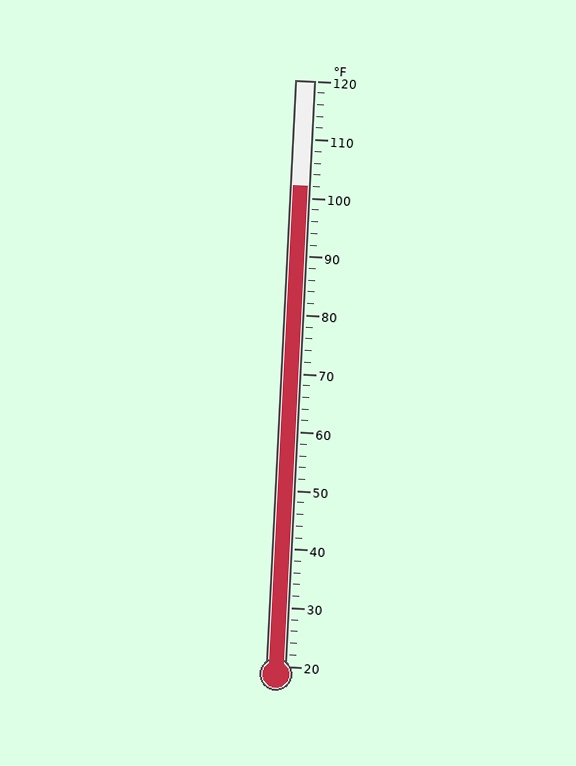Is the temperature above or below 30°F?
The temperature is above 30°F.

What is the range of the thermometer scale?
The thermometer scale ranges from 20°F to 120°F.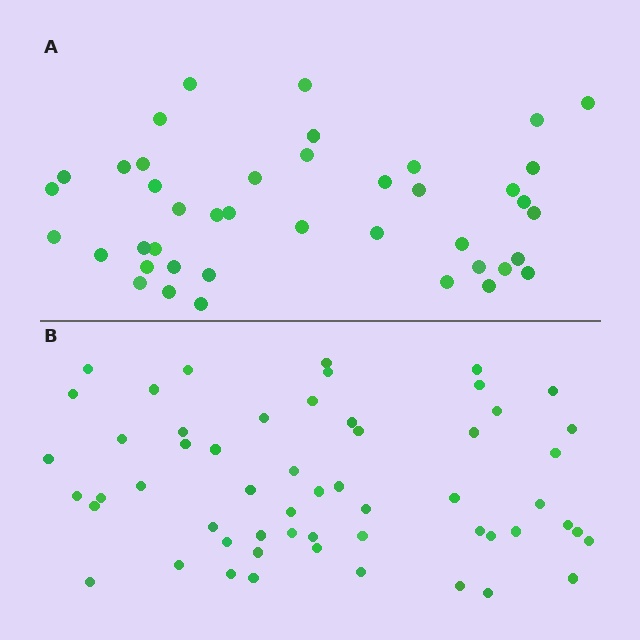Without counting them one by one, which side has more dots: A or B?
Region B (the bottom region) has more dots.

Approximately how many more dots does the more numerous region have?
Region B has approximately 15 more dots than region A.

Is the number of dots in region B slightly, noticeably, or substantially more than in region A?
Region B has noticeably more, but not dramatically so. The ratio is roughly 1.3 to 1.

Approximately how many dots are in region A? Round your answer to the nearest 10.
About 40 dots. (The exact count is 42, which rounds to 40.)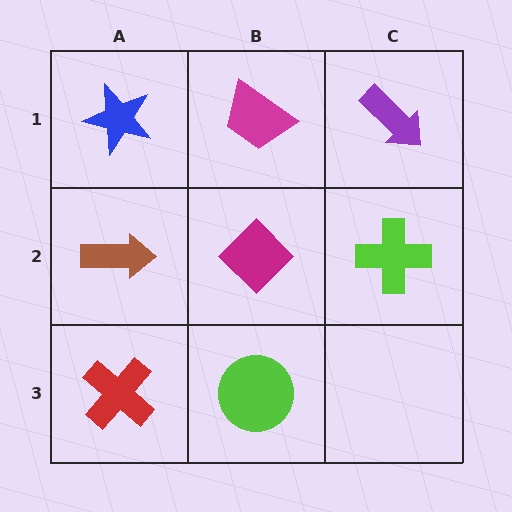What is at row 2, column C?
A lime cross.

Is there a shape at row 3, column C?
No, that cell is empty.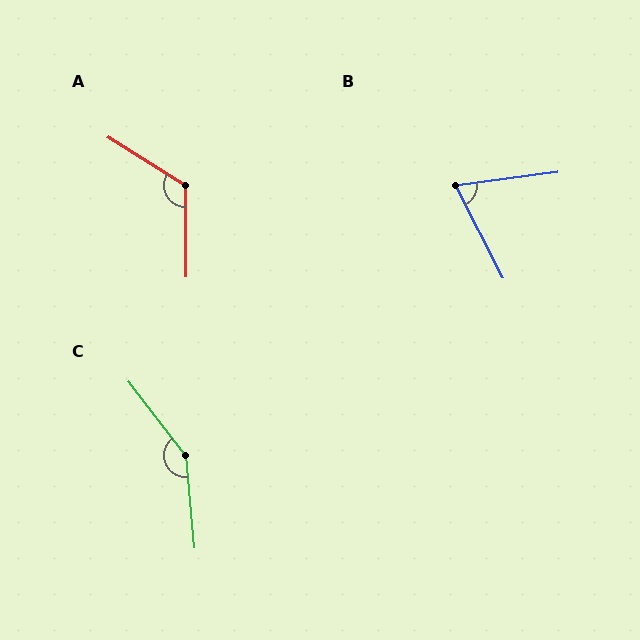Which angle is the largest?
C, at approximately 148 degrees.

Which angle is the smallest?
B, at approximately 71 degrees.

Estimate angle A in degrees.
Approximately 123 degrees.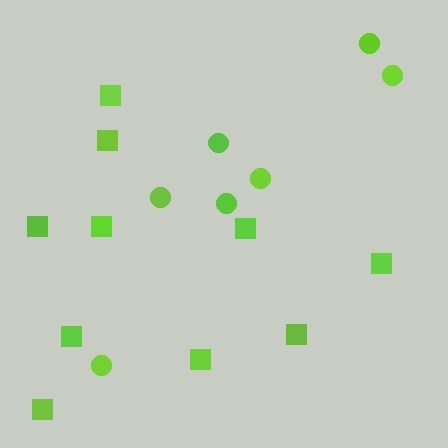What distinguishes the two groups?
There are 2 groups: one group of circles (7) and one group of squares (10).